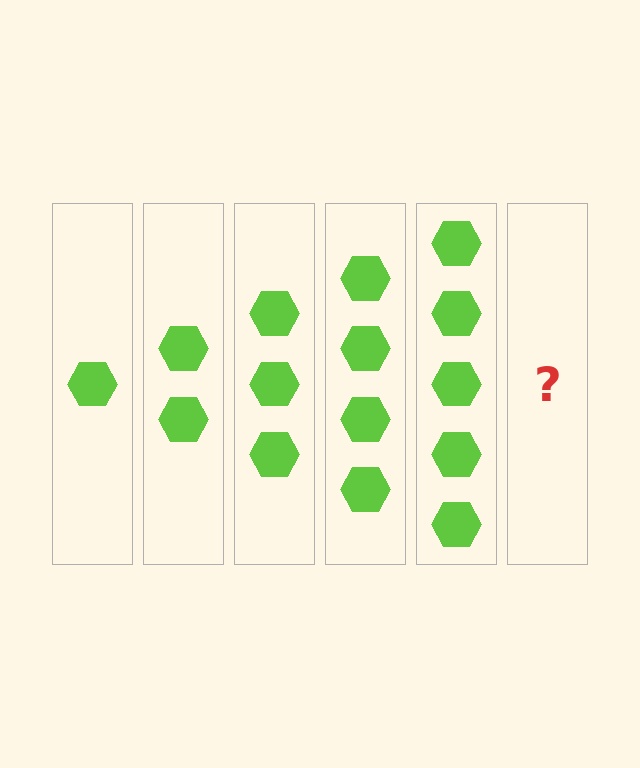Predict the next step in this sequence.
The next step is 6 hexagons.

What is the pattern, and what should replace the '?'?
The pattern is that each step adds one more hexagon. The '?' should be 6 hexagons.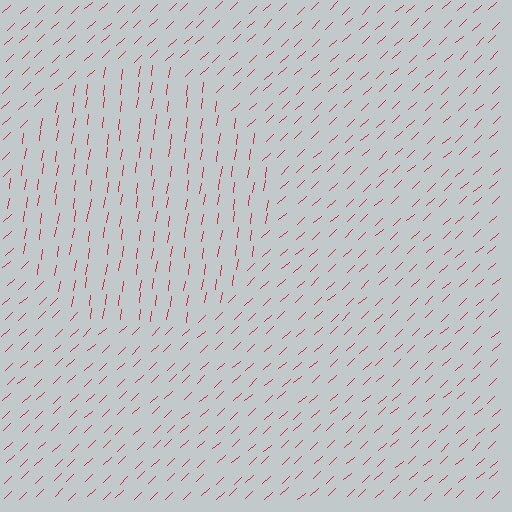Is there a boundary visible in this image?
Yes, there is a texture boundary formed by a change in line orientation.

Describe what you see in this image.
The image is filled with small red line segments. A circle region in the image has lines oriented differently from the surrounding lines, creating a visible texture boundary.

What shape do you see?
I see a circle.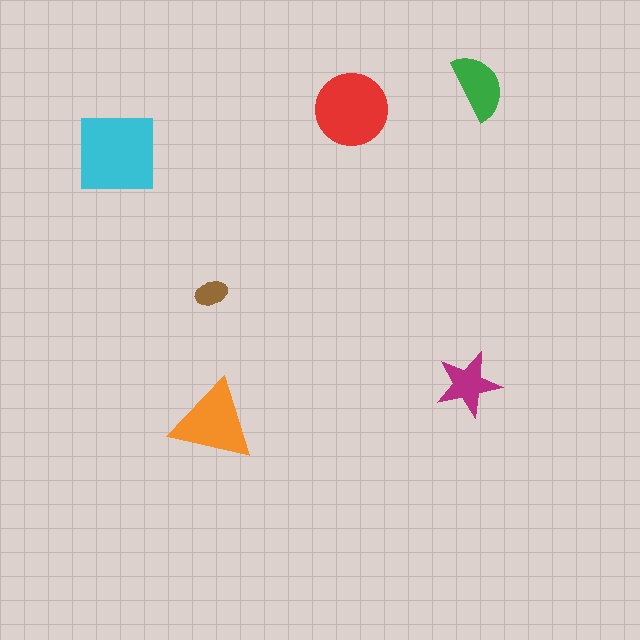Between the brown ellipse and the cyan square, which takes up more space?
The cyan square.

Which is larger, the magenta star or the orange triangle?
The orange triangle.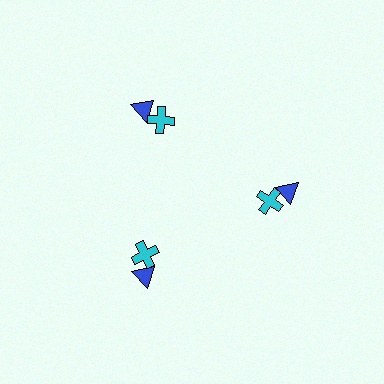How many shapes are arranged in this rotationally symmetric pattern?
There are 6 shapes, arranged in 3 groups of 2.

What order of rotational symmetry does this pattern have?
This pattern has 3-fold rotational symmetry.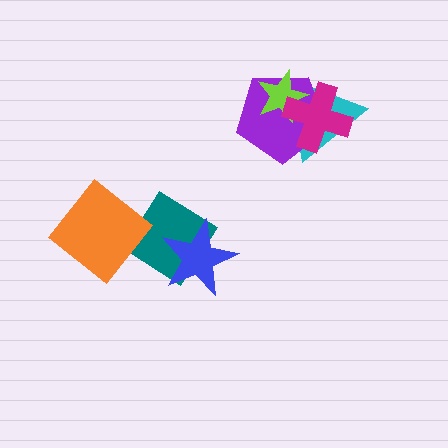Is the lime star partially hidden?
Yes, it is partially covered by another shape.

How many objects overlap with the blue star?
1 object overlaps with the blue star.